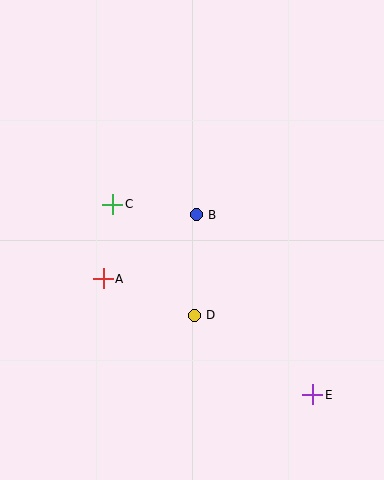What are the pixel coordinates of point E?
Point E is at (313, 395).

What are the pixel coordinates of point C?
Point C is at (113, 204).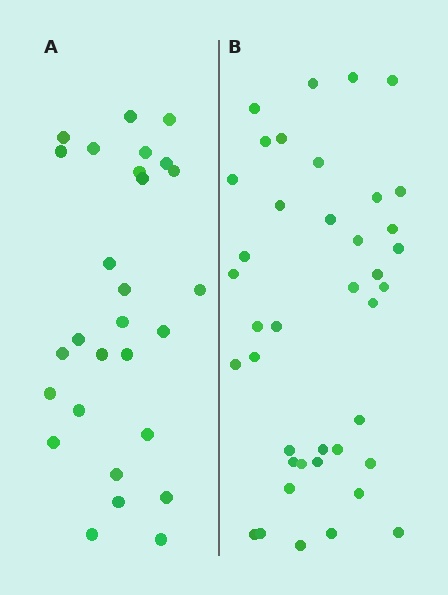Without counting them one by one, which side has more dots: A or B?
Region B (the right region) has more dots.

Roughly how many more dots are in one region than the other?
Region B has roughly 12 or so more dots than region A.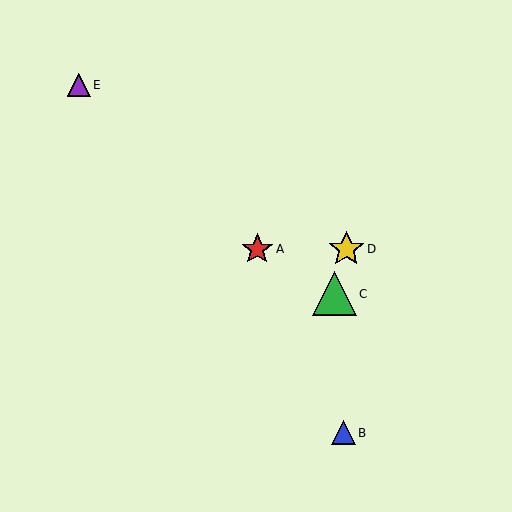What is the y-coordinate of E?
Object E is at y≈85.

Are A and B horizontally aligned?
No, A is at y≈249 and B is at y≈433.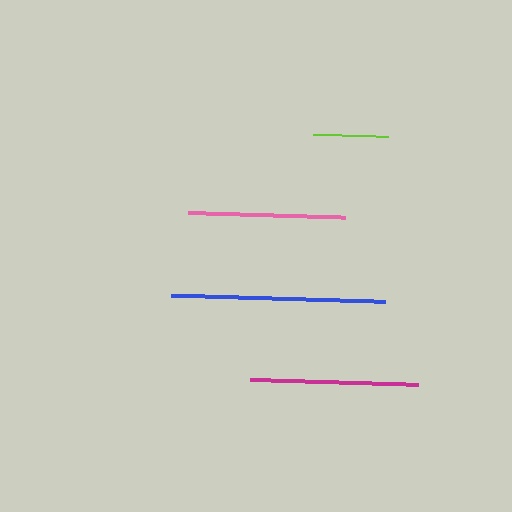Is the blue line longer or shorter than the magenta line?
The blue line is longer than the magenta line.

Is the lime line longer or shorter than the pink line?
The pink line is longer than the lime line.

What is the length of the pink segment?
The pink segment is approximately 157 pixels long.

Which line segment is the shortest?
The lime line is the shortest at approximately 75 pixels.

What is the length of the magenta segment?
The magenta segment is approximately 168 pixels long.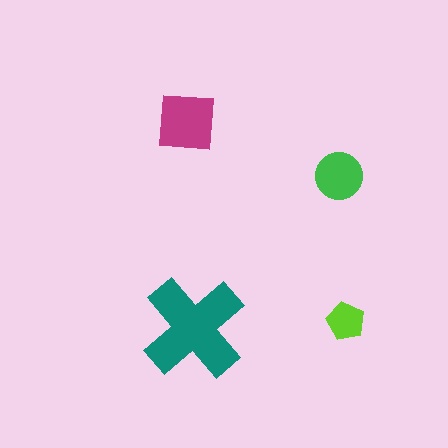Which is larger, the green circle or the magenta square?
The magenta square.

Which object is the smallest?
The lime pentagon.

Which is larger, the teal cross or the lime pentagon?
The teal cross.